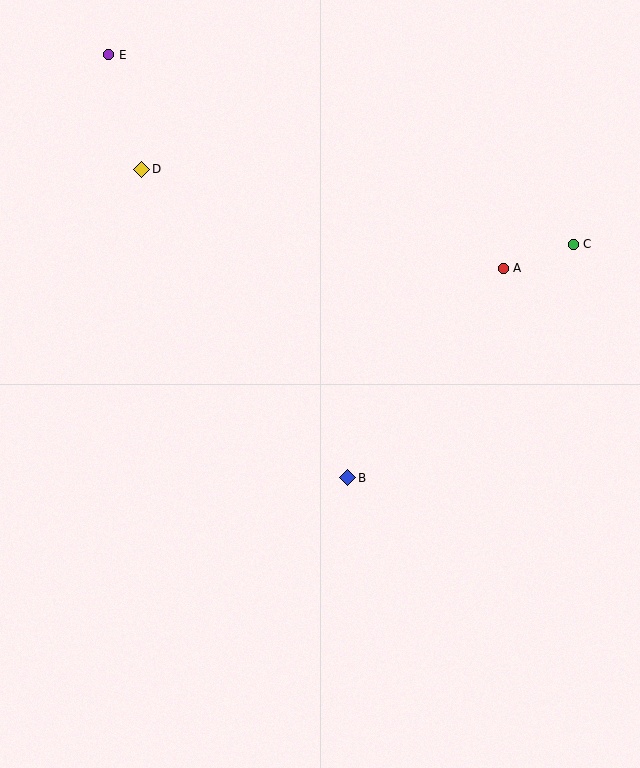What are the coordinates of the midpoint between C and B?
The midpoint between C and B is at (460, 361).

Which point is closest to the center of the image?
Point B at (348, 478) is closest to the center.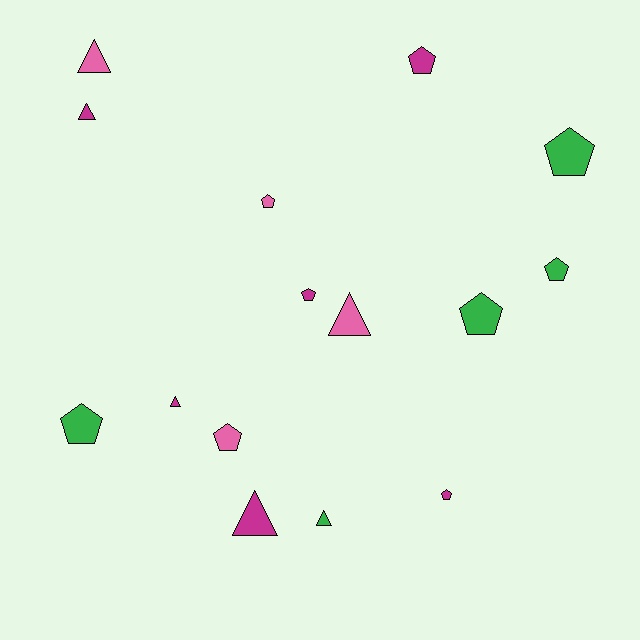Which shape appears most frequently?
Pentagon, with 9 objects.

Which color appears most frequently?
Magenta, with 6 objects.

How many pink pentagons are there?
There are 2 pink pentagons.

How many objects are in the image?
There are 15 objects.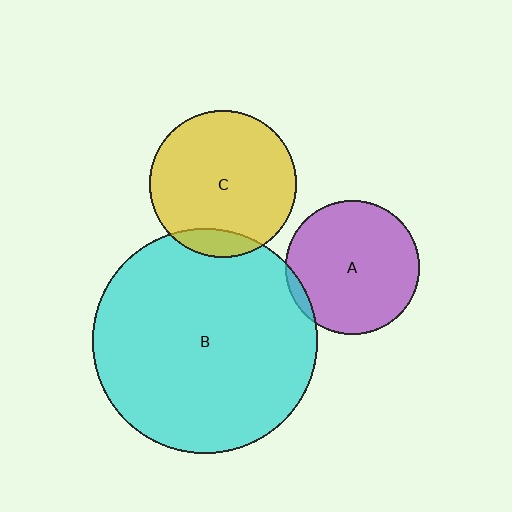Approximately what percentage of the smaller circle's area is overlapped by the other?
Approximately 10%.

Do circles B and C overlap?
Yes.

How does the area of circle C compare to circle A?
Approximately 1.2 times.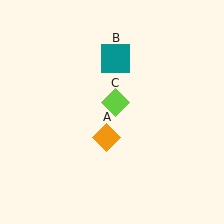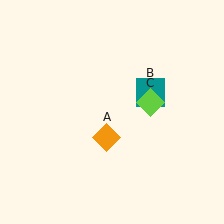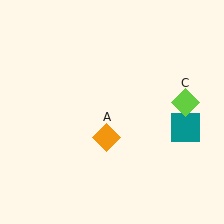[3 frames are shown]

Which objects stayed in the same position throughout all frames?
Orange diamond (object A) remained stationary.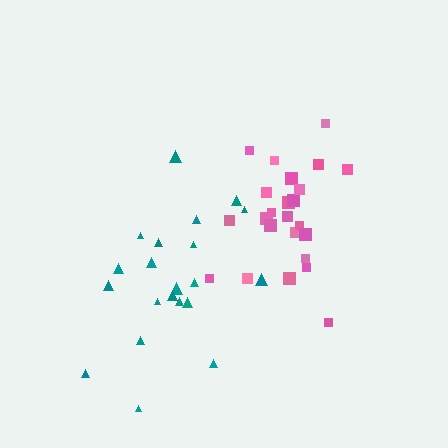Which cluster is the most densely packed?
Pink.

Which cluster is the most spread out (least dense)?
Teal.